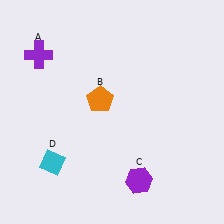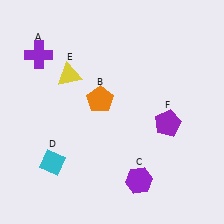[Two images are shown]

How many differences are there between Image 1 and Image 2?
There are 2 differences between the two images.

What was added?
A yellow triangle (E), a purple pentagon (F) were added in Image 2.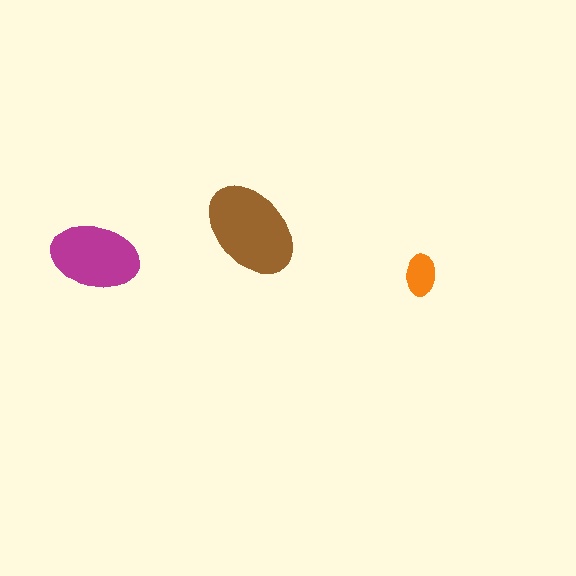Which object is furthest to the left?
The magenta ellipse is leftmost.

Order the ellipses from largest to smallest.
the brown one, the magenta one, the orange one.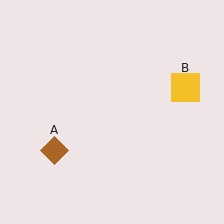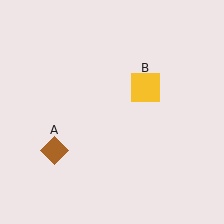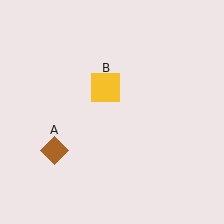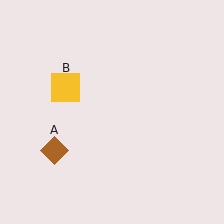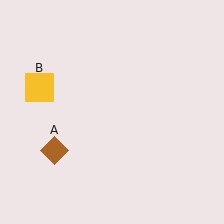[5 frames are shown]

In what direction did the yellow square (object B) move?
The yellow square (object B) moved left.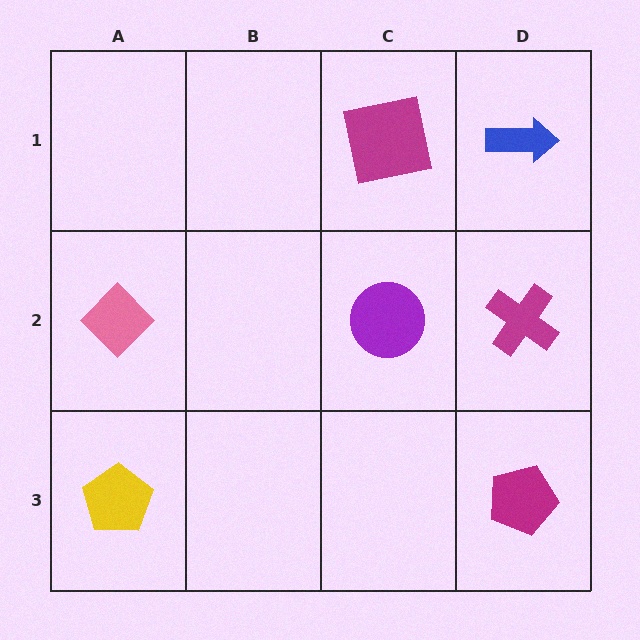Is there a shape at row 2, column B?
No, that cell is empty.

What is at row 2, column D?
A magenta cross.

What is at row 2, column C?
A purple circle.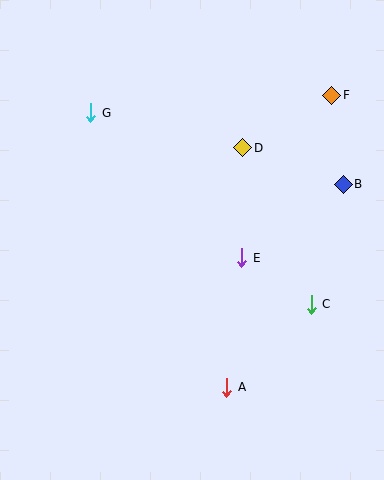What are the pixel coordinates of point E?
Point E is at (242, 258).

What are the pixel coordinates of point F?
Point F is at (332, 95).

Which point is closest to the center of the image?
Point E at (242, 258) is closest to the center.